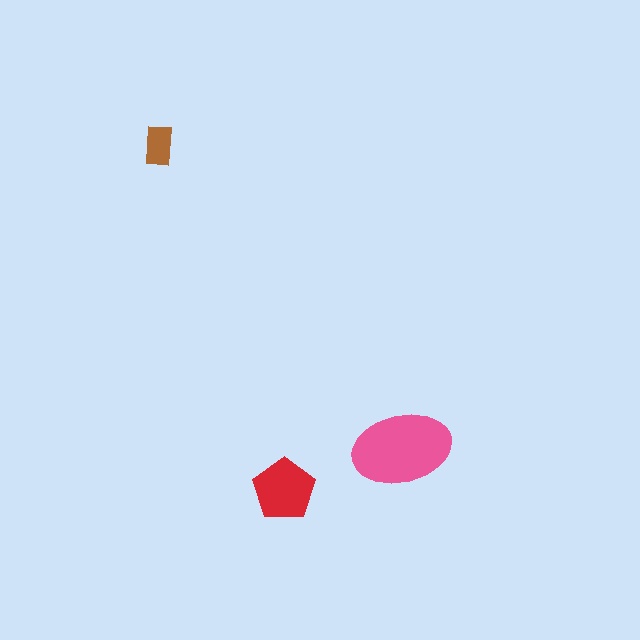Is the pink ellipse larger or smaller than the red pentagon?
Larger.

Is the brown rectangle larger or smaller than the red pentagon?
Smaller.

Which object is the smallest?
The brown rectangle.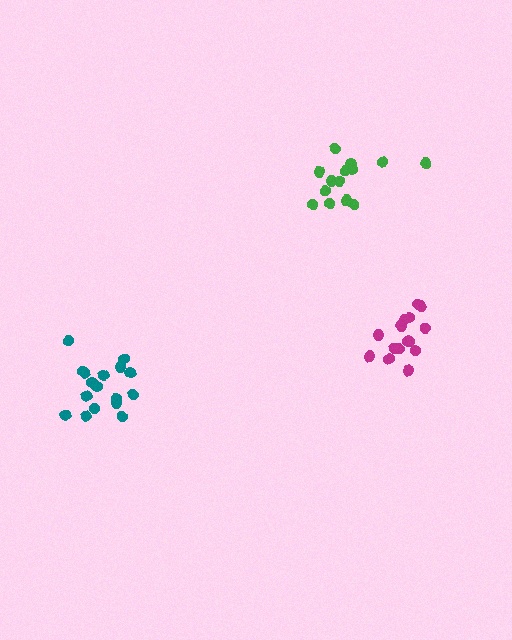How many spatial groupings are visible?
There are 3 spatial groupings.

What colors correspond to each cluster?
The clusters are colored: magenta, teal, green.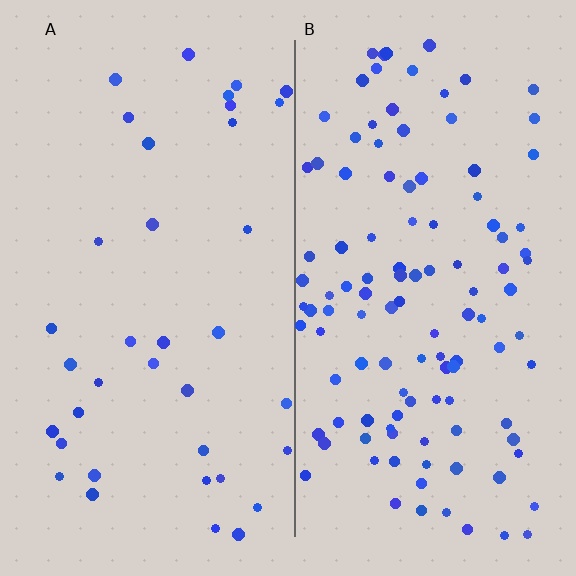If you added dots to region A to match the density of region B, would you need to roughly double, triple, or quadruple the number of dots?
Approximately triple.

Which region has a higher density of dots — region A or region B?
B (the right).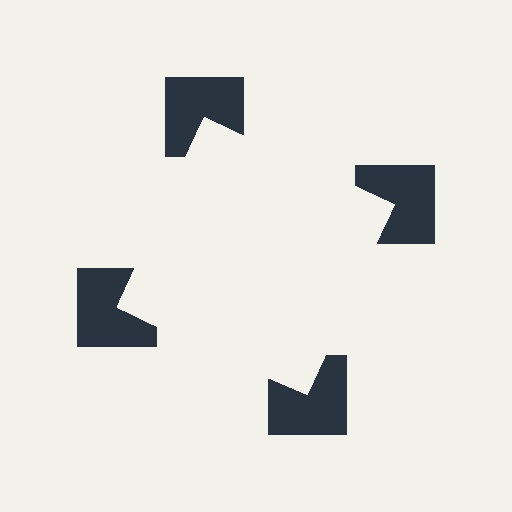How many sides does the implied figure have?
4 sides.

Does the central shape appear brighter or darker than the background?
It typically appears slightly brighter than the background, even though no actual brightness change is drawn.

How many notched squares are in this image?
There are 4 — one at each vertex of the illusory square.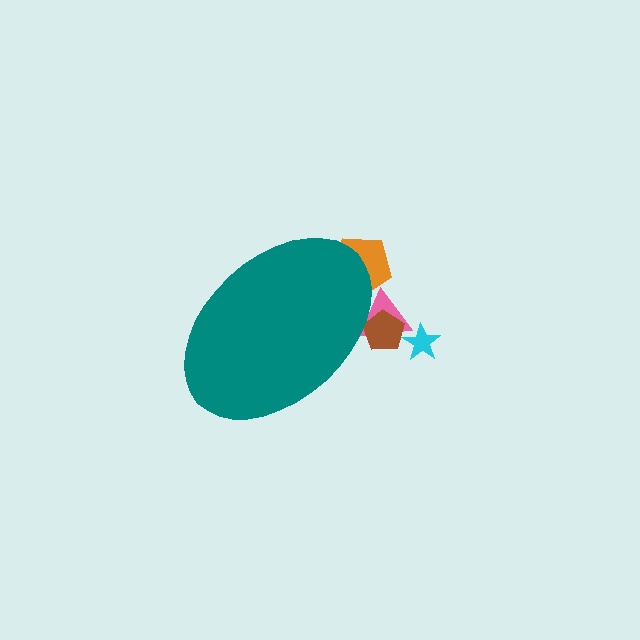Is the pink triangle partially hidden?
Yes, the pink triangle is partially hidden behind the teal ellipse.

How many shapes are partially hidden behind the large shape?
3 shapes are partially hidden.